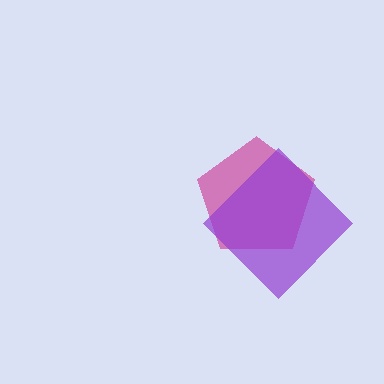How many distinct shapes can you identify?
There are 2 distinct shapes: a magenta pentagon, a purple diamond.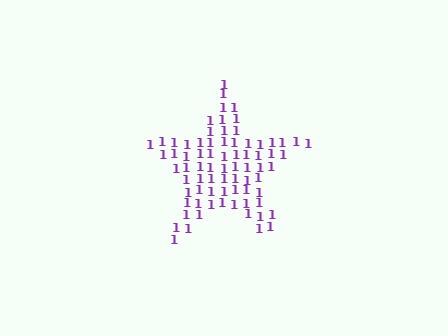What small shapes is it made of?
It is made of small digit 1's.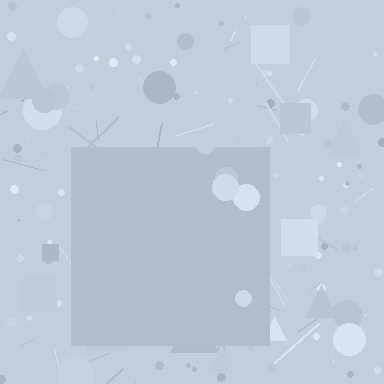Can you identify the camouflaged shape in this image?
The camouflaged shape is a square.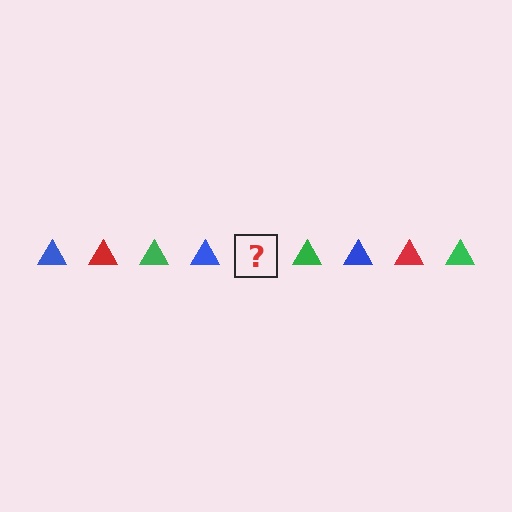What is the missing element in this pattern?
The missing element is a red triangle.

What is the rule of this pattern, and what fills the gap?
The rule is that the pattern cycles through blue, red, green triangles. The gap should be filled with a red triangle.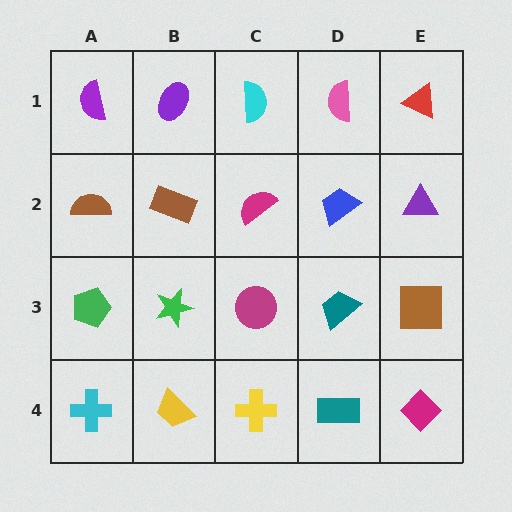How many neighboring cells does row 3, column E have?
3.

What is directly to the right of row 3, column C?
A teal trapezoid.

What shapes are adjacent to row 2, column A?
A purple semicircle (row 1, column A), a green pentagon (row 3, column A), a brown rectangle (row 2, column B).